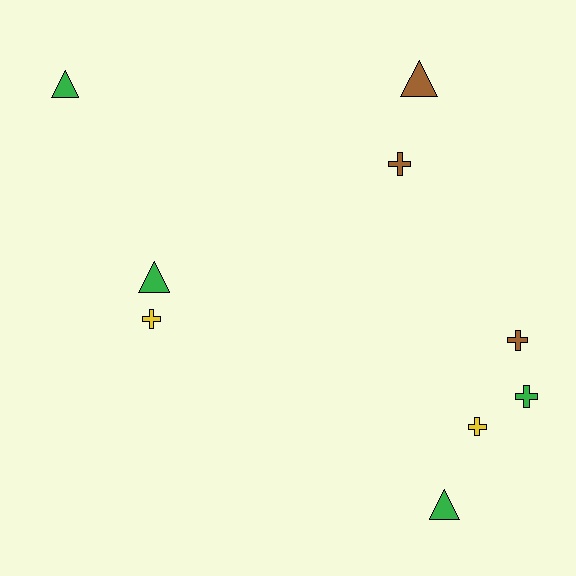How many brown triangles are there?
There is 1 brown triangle.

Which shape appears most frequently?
Cross, with 5 objects.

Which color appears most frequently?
Green, with 4 objects.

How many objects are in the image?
There are 9 objects.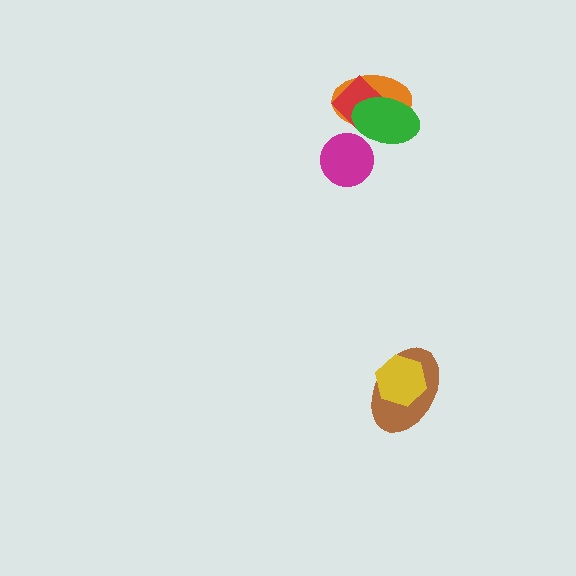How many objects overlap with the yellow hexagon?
1 object overlaps with the yellow hexagon.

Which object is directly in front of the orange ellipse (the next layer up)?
The red diamond is directly in front of the orange ellipse.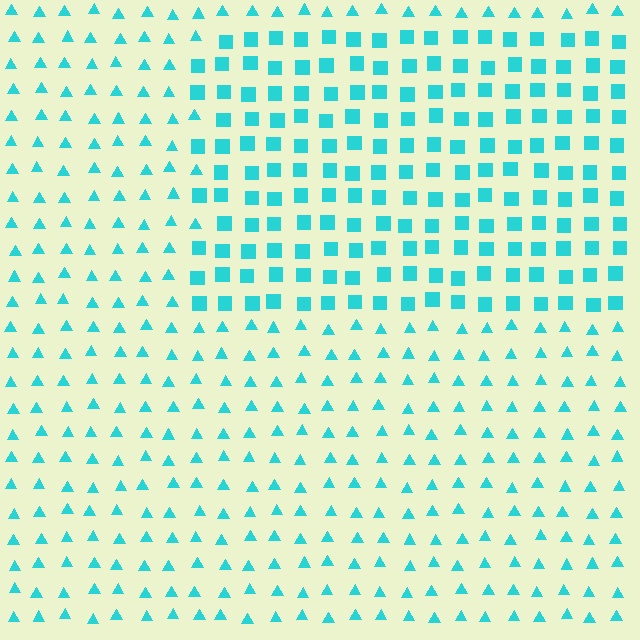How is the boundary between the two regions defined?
The boundary is defined by a change in element shape: squares inside vs. triangles outside. All elements share the same color and spacing.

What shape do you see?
I see a rectangle.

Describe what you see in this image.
The image is filled with small cyan elements arranged in a uniform grid. A rectangle-shaped region contains squares, while the surrounding area contains triangles. The boundary is defined purely by the change in element shape.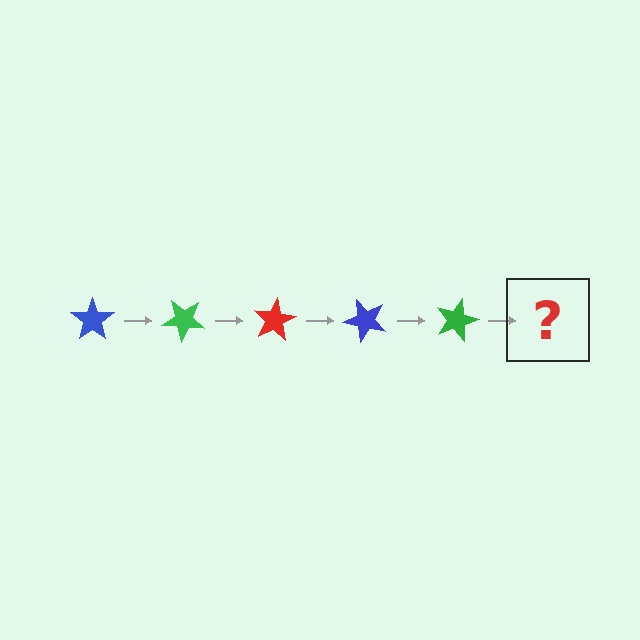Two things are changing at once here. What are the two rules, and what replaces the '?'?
The two rules are that it rotates 40 degrees each step and the color cycles through blue, green, and red. The '?' should be a red star, rotated 200 degrees from the start.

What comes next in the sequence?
The next element should be a red star, rotated 200 degrees from the start.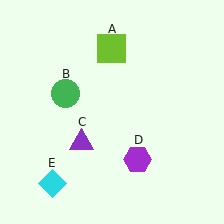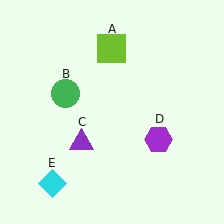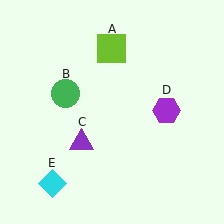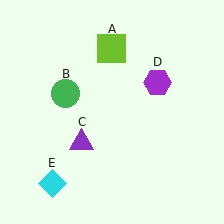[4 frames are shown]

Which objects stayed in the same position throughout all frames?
Lime square (object A) and green circle (object B) and purple triangle (object C) and cyan diamond (object E) remained stationary.